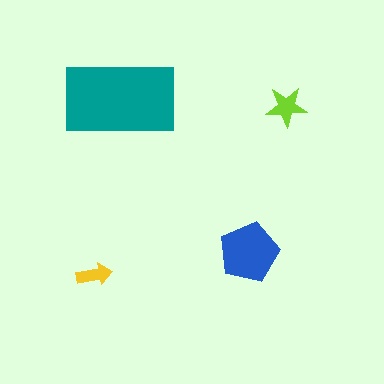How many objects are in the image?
There are 4 objects in the image.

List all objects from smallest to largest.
The yellow arrow, the lime star, the blue pentagon, the teal rectangle.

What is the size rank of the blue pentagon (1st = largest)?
2nd.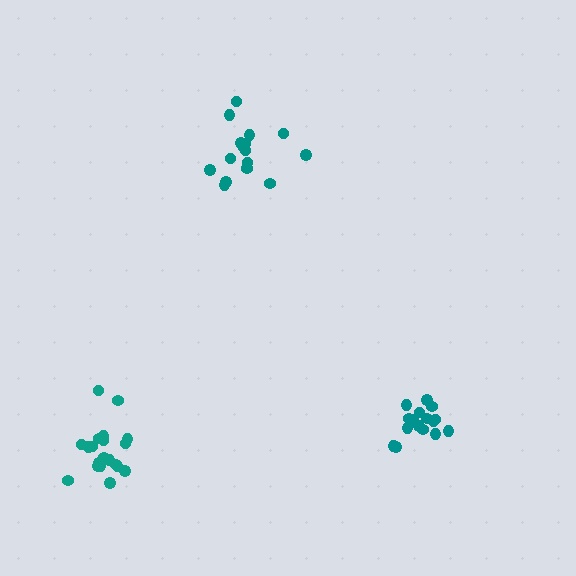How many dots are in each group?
Group 1: 16 dots, Group 2: 16 dots, Group 3: 20 dots (52 total).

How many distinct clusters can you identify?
There are 3 distinct clusters.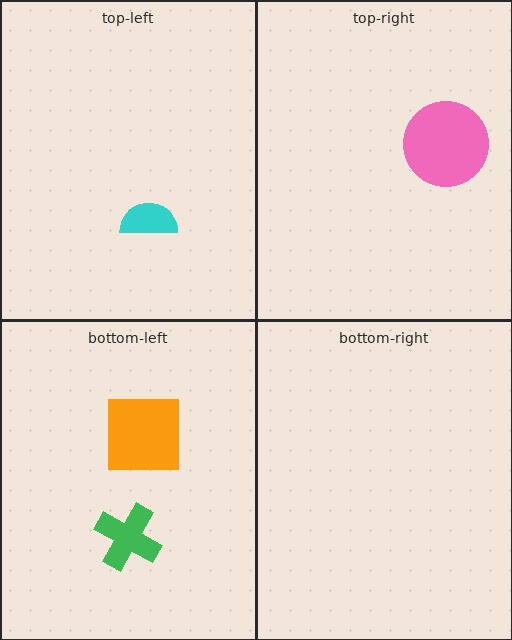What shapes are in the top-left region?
The cyan semicircle.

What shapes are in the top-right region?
The pink circle.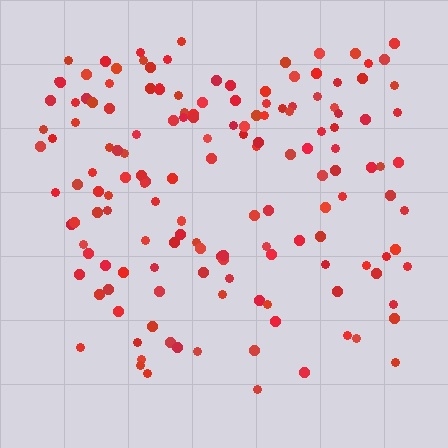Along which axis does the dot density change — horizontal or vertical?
Vertical.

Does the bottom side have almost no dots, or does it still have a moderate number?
Still a moderate number, just noticeably fewer than the top.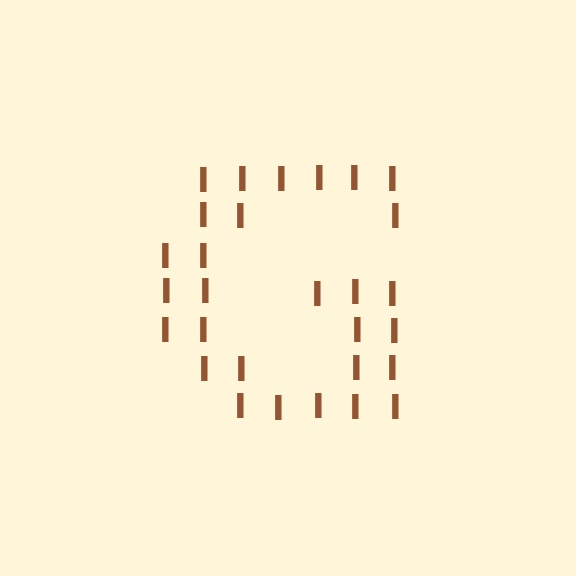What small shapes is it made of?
It is made of small letter I's.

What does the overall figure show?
The overall figure shows the letter G.